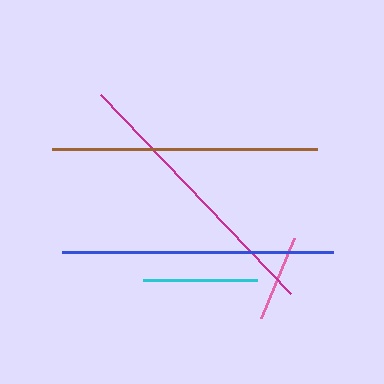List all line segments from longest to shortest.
From longest to shortest: magenta, blue, brown, cyan, pink.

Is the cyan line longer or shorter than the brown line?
The brown line is longer than the cyan line.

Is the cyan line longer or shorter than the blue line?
The blue line is longer than the cyan line.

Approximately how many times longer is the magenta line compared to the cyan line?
The magenta line is approximately 2.4 times the length of the cyan line.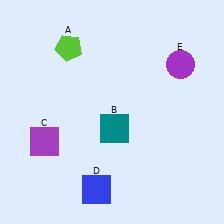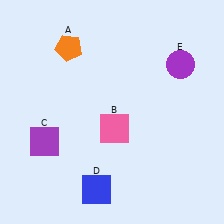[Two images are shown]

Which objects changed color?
A changed from lime to orange. B changed from teal to pink.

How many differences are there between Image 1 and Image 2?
There are 2 differences between the two images.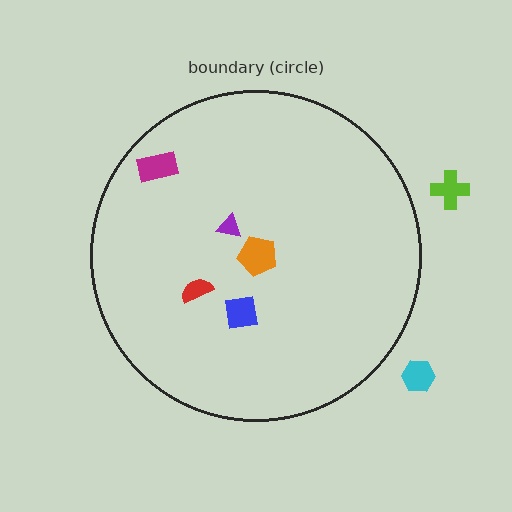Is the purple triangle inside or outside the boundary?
Inside.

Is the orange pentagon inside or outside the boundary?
Inside.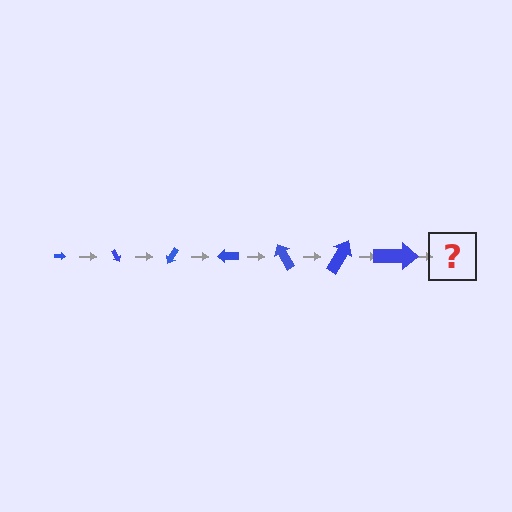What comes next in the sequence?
The next element should be an arrow, larger than the previous one and rotated 420 degrees from the start.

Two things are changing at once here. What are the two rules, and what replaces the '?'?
The two rules are that the arrow grows larger each step and it rotates 60 degrees each step. The '?' should be an arrow, larger than the previous one and rotated 420 degrees from the start.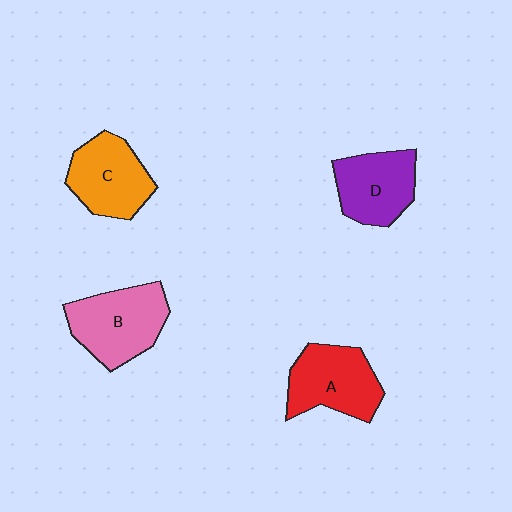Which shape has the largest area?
Shape B (pink).